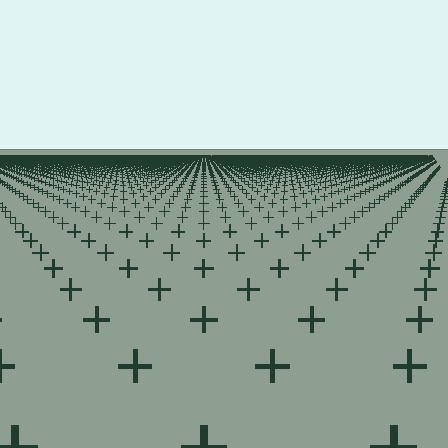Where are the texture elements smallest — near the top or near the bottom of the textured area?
Near the top.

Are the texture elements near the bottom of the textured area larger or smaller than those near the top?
Larger. Near the bottom, elements are closer to the viewer and appear at a bigger on-screen size.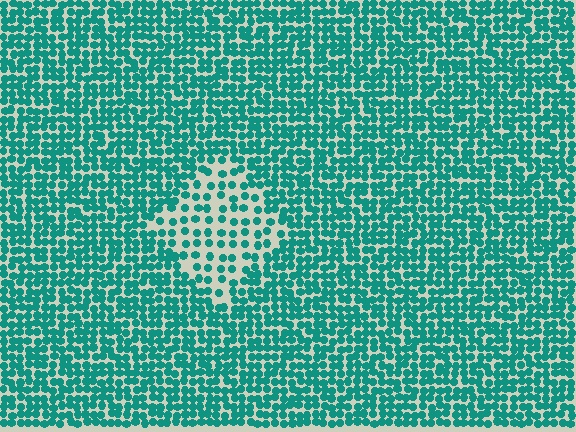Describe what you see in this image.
The image contains small teal elements arranged at two different densities. A diamond-shaped region is visible where the elements are less densely packed than the surrounding area.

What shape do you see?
I see a diamond.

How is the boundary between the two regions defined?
The boundary is defined by a change in element density (approximately 2.1x ratio). All elements are the same color, size, and shape.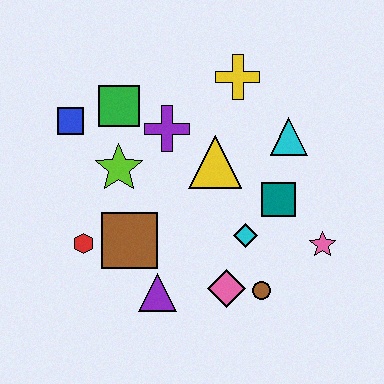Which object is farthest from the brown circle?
The blue square is farthest from the brown circle.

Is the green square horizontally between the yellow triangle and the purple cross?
No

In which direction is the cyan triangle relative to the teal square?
The cyan triangle is above the teal square.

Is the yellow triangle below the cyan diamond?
No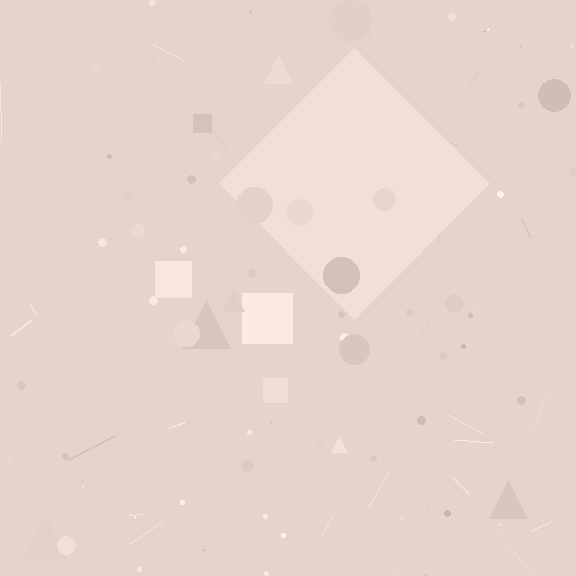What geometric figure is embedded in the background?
A diamond is embedded in the background.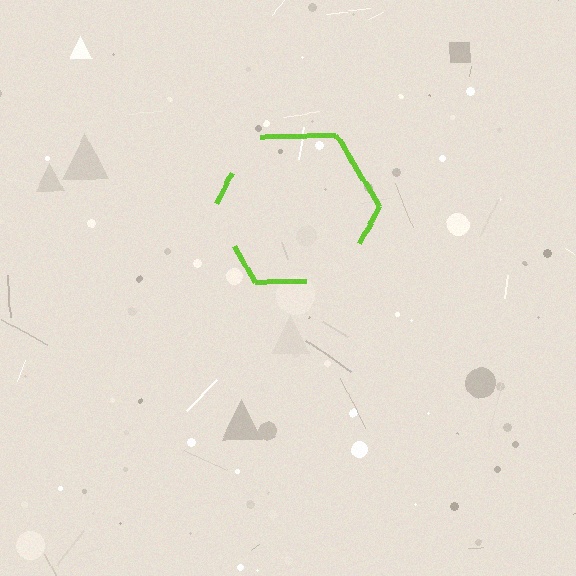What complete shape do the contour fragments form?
The contour fragments form a hexagon.